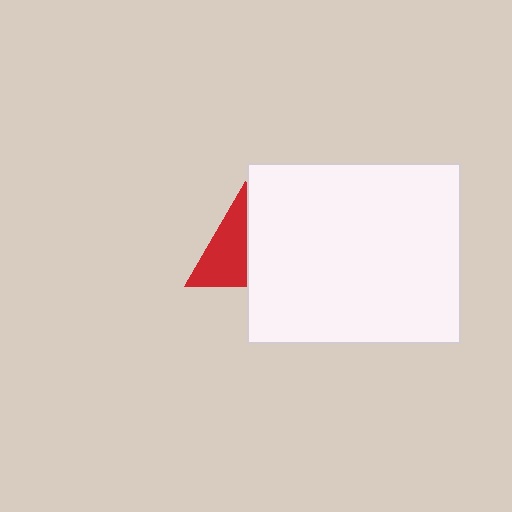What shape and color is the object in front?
The object in front is a white rectangle.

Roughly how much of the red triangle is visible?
About half of it is visible (roughly 53%).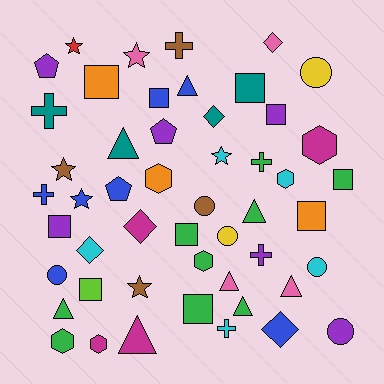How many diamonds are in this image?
There are 5 diamonds.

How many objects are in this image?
There are 50 objects.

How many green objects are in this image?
There are 9 green objects.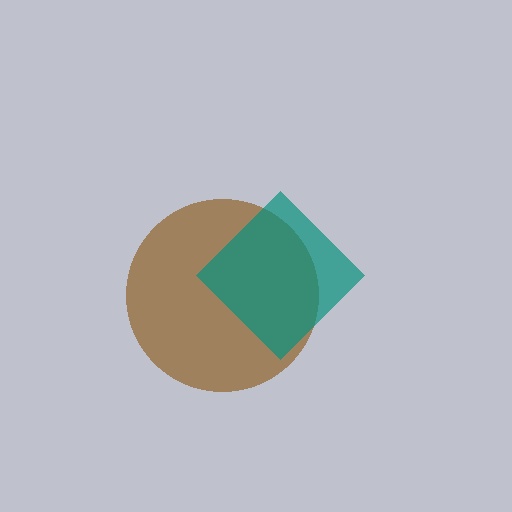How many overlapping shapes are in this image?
There are 2 overlapping shapes in the image.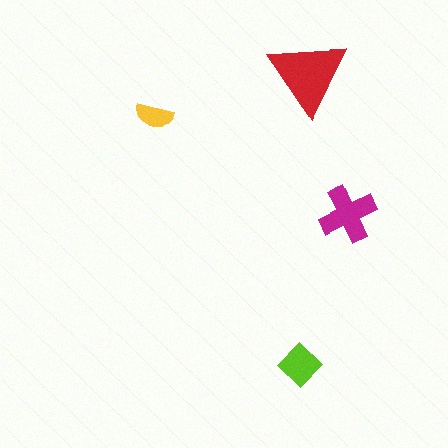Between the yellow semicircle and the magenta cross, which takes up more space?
The magenta cross.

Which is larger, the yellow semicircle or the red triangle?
The red triangle.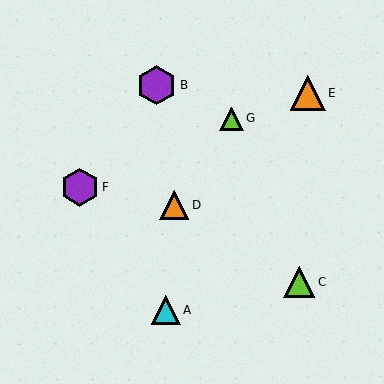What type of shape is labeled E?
Shape E is an orange triangle.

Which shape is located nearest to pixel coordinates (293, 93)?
The orange triangle (labeled E) at (308, 93) is nearest to that location.